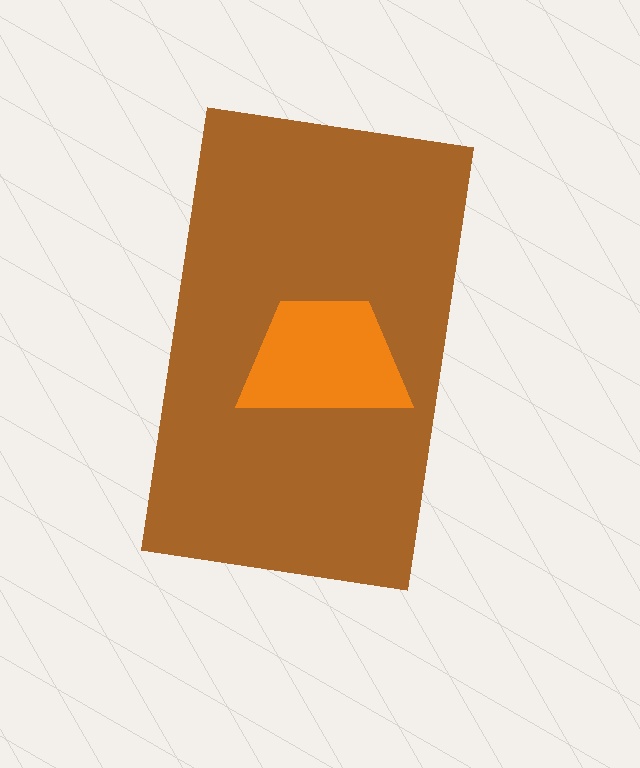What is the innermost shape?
The orange trapezoid.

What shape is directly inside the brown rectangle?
The orange trapezoid.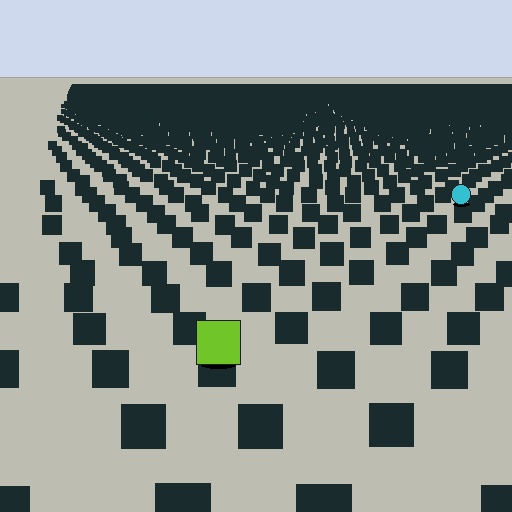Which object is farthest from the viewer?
The cyan circle is farthest from the viewer. It appears smaller and the ground texture around it is denser.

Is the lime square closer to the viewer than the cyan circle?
Yes. The lime square is closer — you can tell from the texture gradient: the ground texture is coarser near it.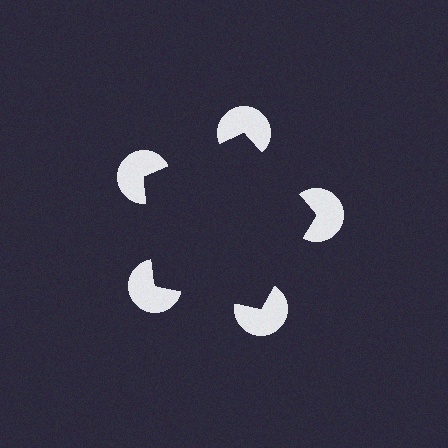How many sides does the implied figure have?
5 sides.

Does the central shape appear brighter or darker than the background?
It typically appears slightly darker than the background, even though no actual brightness change is drawn.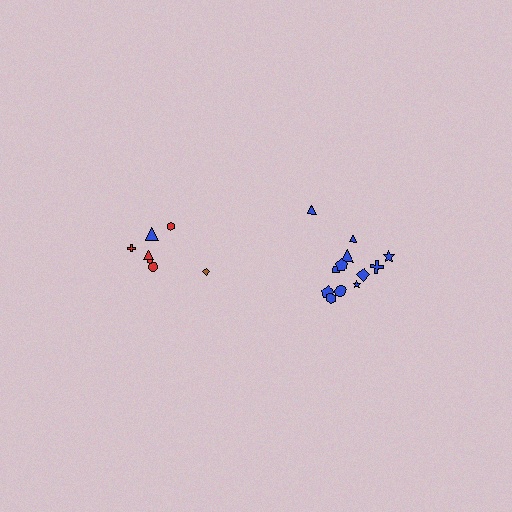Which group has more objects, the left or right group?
The right group.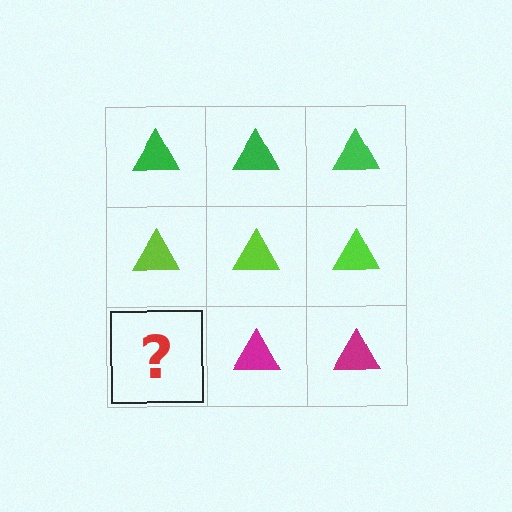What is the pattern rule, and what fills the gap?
The rule is that each row has a consistent color. The gap should be filled with a magenta triangle.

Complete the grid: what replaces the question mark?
The question mark should be replaced with a magenta triangle.